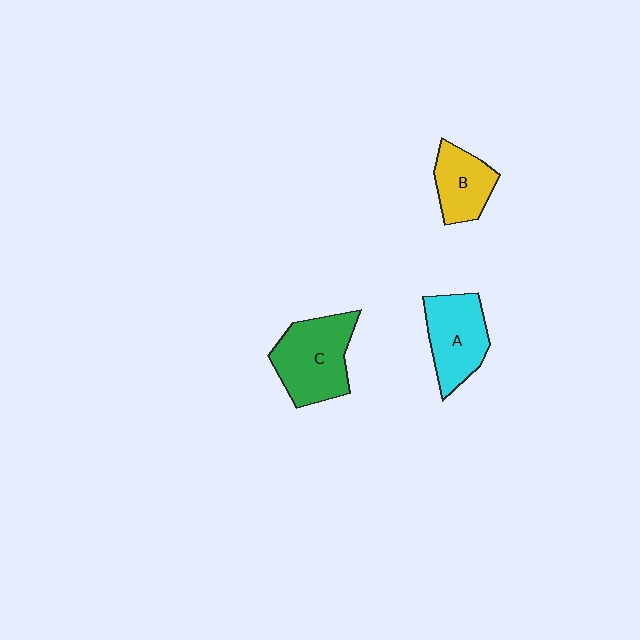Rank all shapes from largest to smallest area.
From largest to smallest: C (green), A (cyan), B (yellow).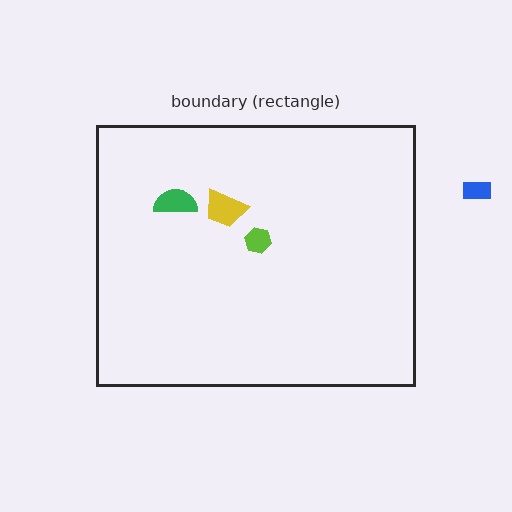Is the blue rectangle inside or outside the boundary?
Outside.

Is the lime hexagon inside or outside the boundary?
Inside.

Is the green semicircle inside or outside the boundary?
Inside.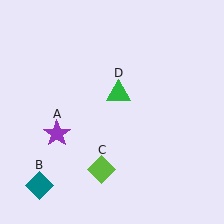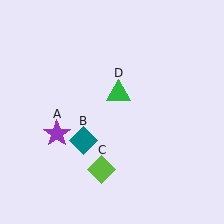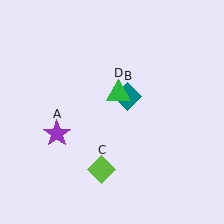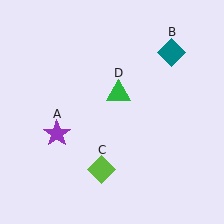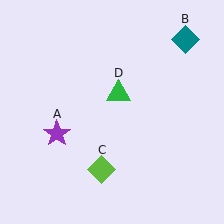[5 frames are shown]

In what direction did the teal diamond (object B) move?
The teal diamond (object B) moved up and to the right.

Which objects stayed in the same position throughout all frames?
Purple star (object A) and lime diamond (object C) and green triangle (object D) remained stationary.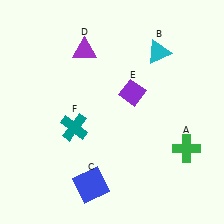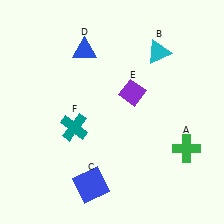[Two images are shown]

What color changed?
The triangle (D) changed from purple in Image 1 to blue in Image 2.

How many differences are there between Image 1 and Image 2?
There is 1 difference between the two images.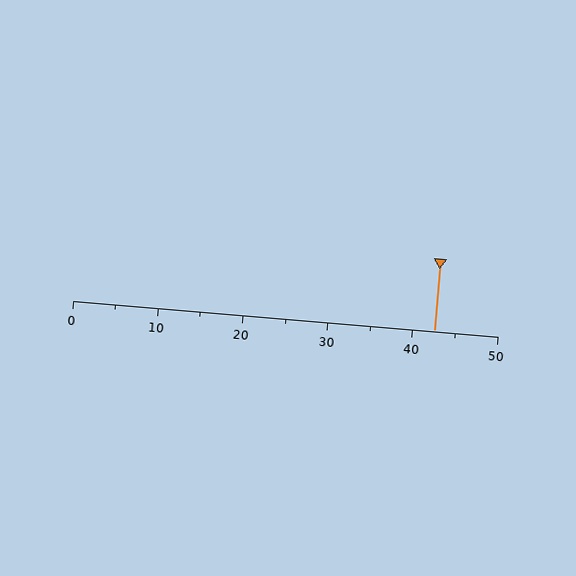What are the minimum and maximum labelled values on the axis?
The axis runs from 0 to 50.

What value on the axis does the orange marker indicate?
The marker indicates approximately 42.5.